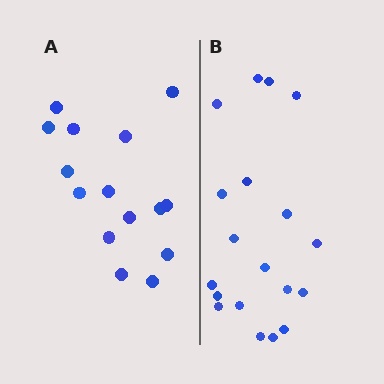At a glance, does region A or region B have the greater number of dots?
Region B (the right region) has more dots.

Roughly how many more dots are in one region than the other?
Region B has about 4 more dots than region A.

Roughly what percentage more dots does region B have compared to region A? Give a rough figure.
About 25% more.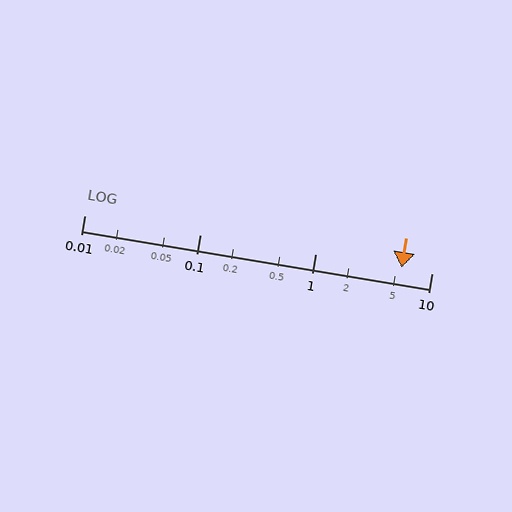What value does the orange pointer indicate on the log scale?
The pointer indicates approximately 5.5.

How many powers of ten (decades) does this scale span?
The scale spans 3 decades, from 0.01 to 10.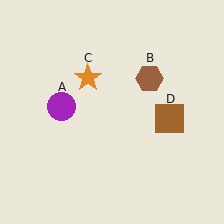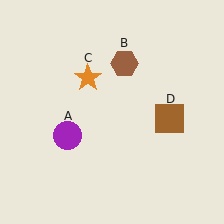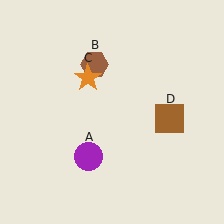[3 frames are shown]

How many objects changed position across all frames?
2 objects changed position: purple circle (object A), brown hexagon (object B).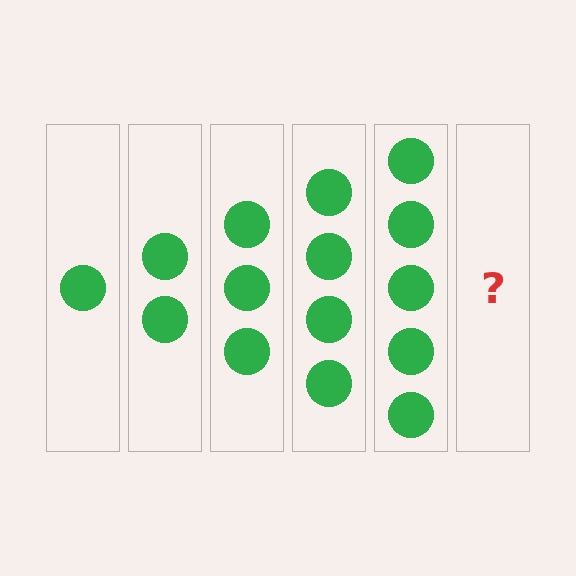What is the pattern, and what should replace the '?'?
The pattern is that each step adds one more circle. The '?' should be 6 circles.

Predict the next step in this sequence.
The next step is 6 circles.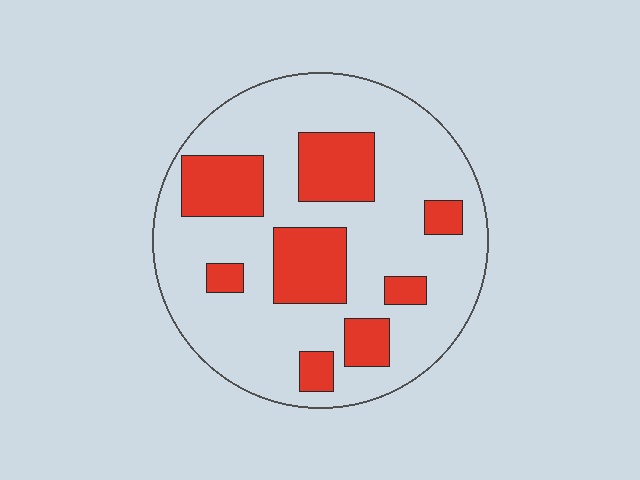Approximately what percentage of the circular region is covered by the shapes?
Approximately 25%.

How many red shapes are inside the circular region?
8.